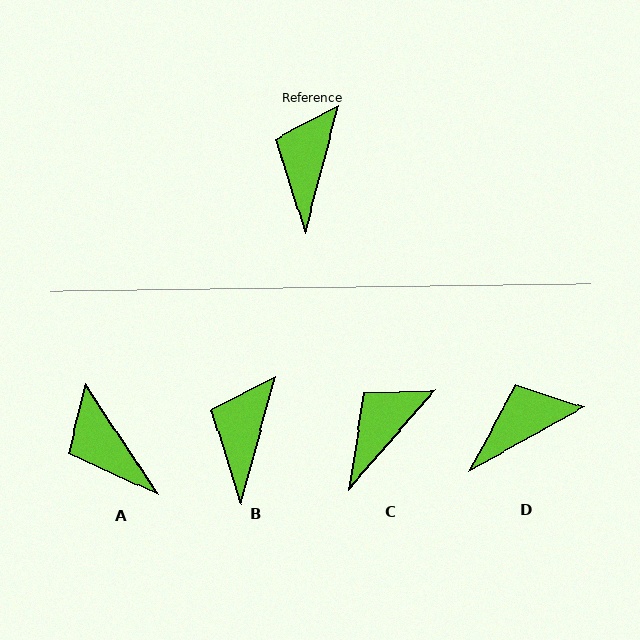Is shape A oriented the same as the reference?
No, it is off by about 48 degrees.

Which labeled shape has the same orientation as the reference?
B.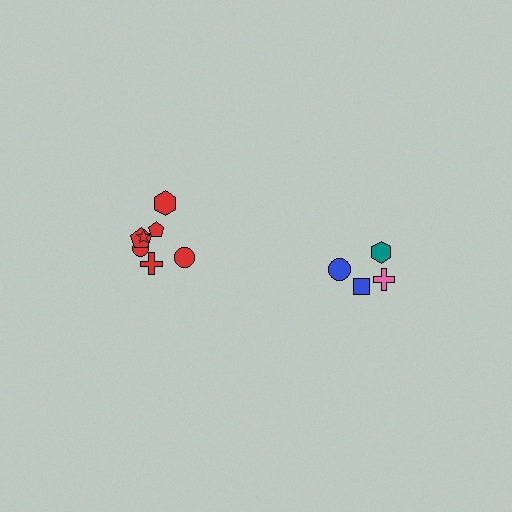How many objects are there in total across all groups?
There are 11 objects.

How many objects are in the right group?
There are 4 objects.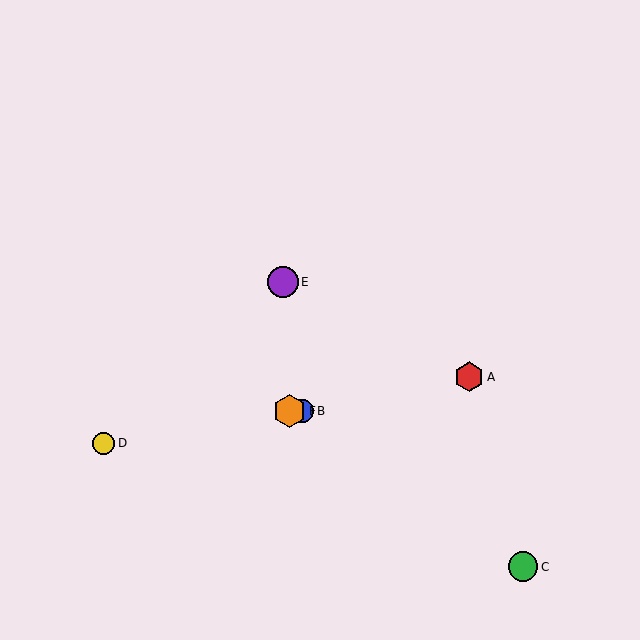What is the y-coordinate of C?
Object C is at y≈567.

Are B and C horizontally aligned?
No, B is at y≈411 and C is at y≈567.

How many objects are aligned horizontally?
2 objects (B, F) are aligned horizontally.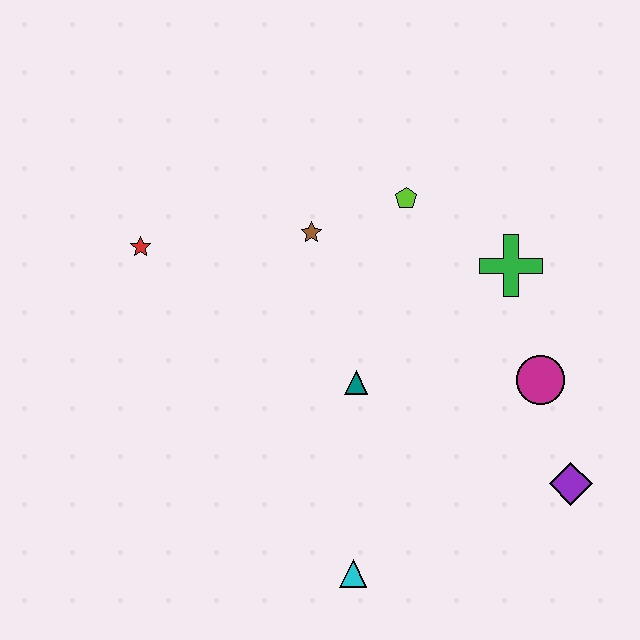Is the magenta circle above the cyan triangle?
Yes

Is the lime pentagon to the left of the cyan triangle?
No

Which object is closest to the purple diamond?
The magenta circle is closest to the purple diamond.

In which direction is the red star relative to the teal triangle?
The red star is to the left of the teal triangle.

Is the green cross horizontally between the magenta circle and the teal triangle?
Yes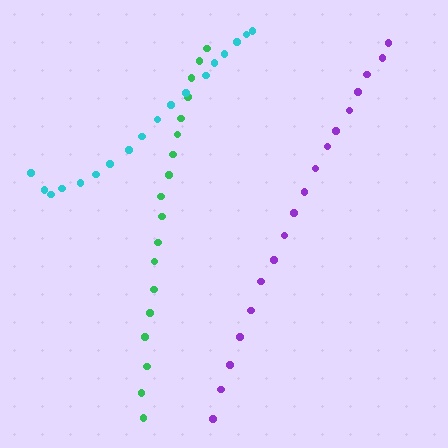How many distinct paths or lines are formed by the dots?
There are 3 distinct paths.